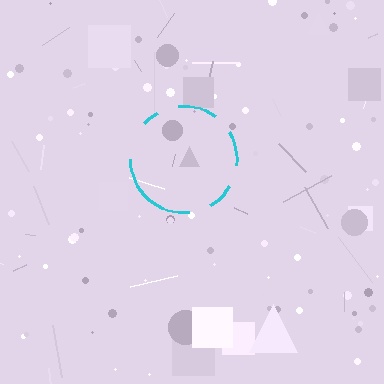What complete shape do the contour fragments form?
The contour fragments form a circle.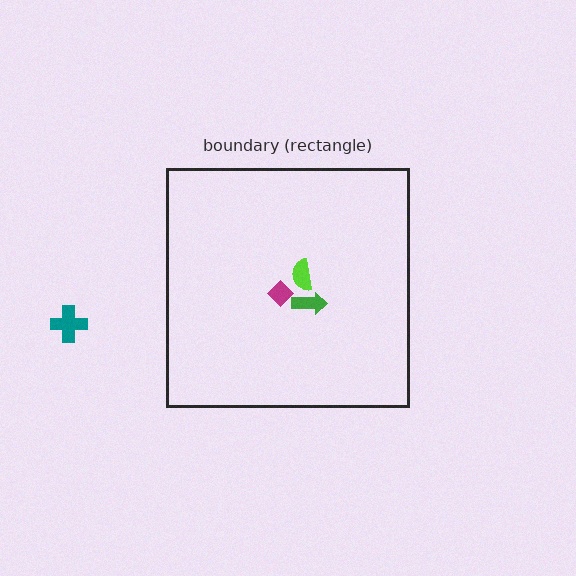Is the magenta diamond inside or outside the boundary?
Inside.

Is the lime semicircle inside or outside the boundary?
Inside.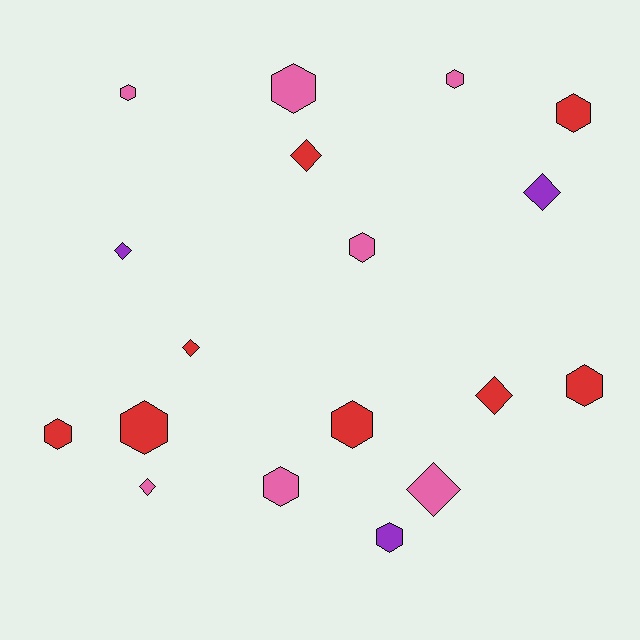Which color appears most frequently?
Red, with 8 objects.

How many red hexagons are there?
There are 5 red hexagons.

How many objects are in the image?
There are 18 objects.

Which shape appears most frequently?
Hexagon, with 11 objects.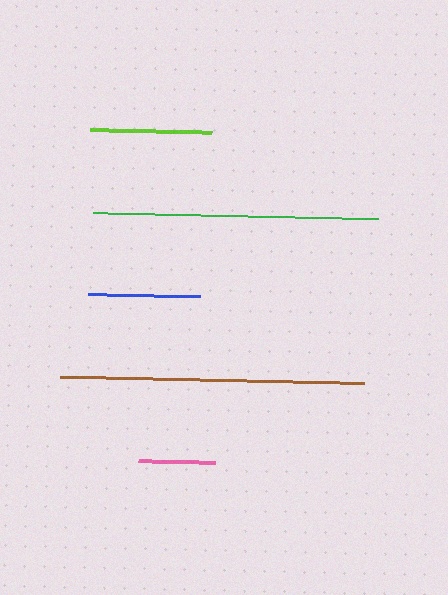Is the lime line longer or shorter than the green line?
The green line is longer than the lime line.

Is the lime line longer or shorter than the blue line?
The lime line is longer than the blue line.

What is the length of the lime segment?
The lime segment is approximately 122 pixels long.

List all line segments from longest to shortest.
From longest to shortest: brown, green, lime, blue, pink.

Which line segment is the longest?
The brown line is the longest at approximately 304 pixels.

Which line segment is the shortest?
The pink line is the shortest at approximately 77 pixels.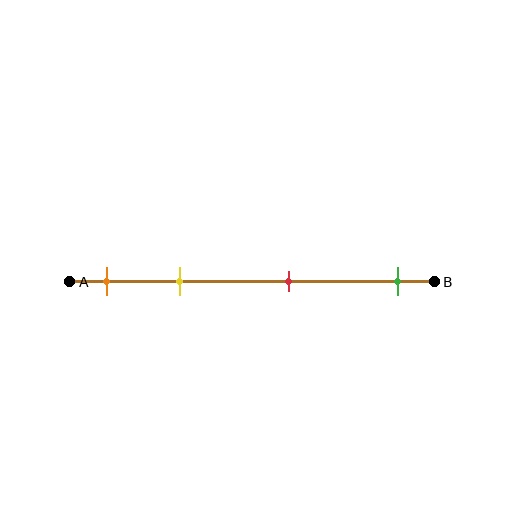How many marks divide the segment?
There are 4 marks dividing the segment.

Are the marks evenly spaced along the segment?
No, the marks are not evenly spaced.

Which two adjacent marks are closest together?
The orange and yellow marks are the closest adjacent pair.